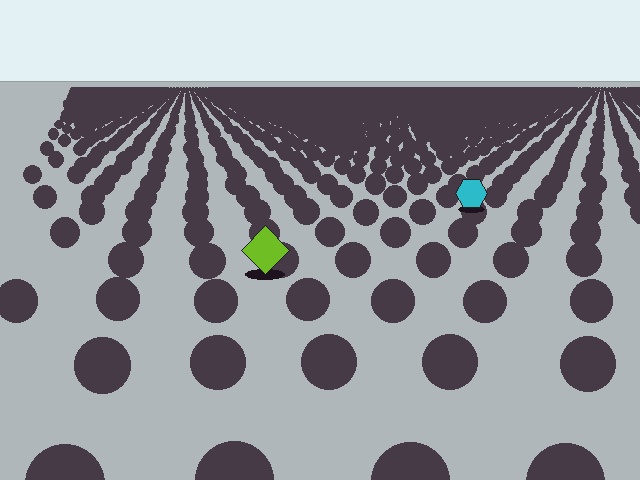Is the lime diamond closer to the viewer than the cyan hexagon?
Yes. The lime diamond is closer — you can tell from the texture gradient: the ground texture is coarser near it.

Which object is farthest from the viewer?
The cyan hexagon is farthest from the viewer. It appears smaller and the ground texture around it is denser.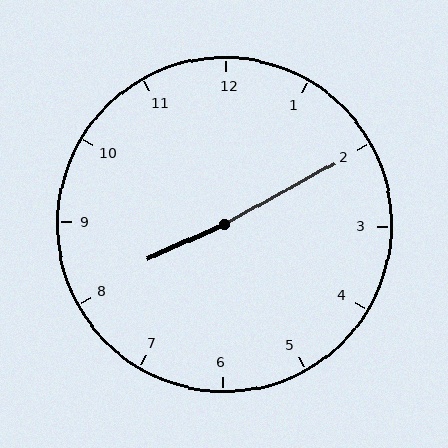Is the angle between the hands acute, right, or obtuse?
It is obtuse.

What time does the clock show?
8:10.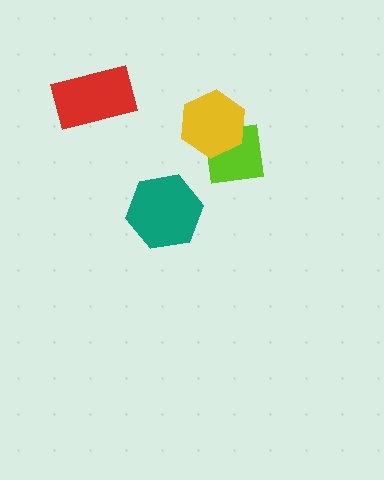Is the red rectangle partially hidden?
No, no other shape covers it.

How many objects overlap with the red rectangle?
0 objects overlap with the red rectangle.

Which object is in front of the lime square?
The yellow hexagon is in front of the lime square.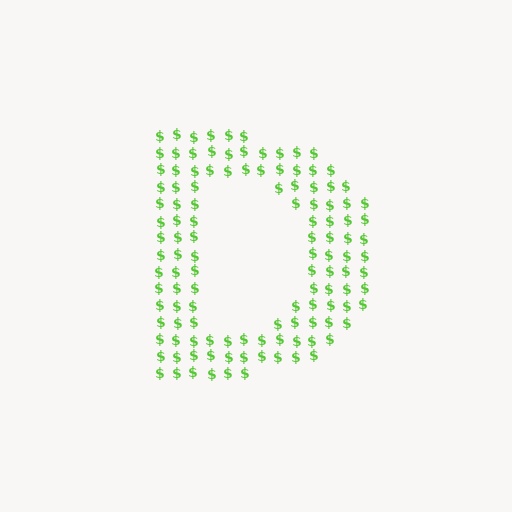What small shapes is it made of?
It is made of small dollar signs.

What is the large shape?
The large shape is the letter D.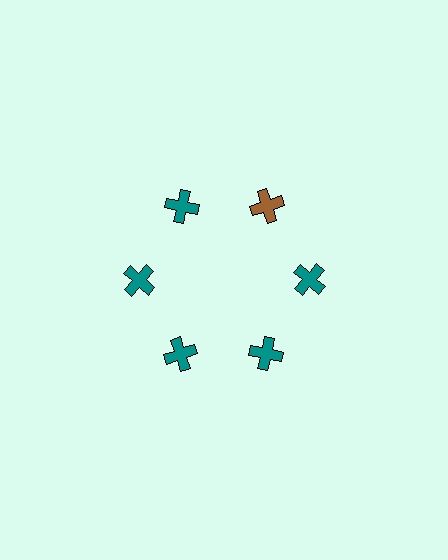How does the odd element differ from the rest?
It has a different color: brown instead of teal.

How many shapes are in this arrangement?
There are 6 shapes arranged in a ring pattern.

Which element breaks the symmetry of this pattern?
The brown cross at roughly the 1 o'clock position breaks the symmetry. All other shapes are teal crosses.